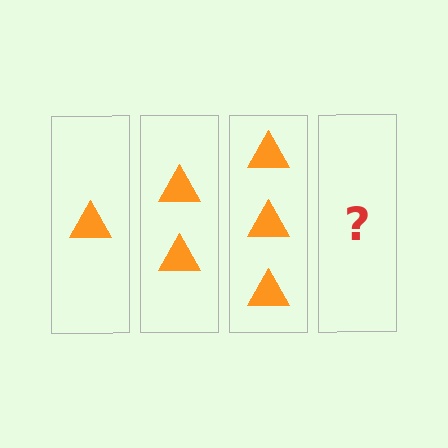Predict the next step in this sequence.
The next step is 4 triangles.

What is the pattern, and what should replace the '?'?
The pattern is that each step adds one more triangle. The '?' should be 4 triangles.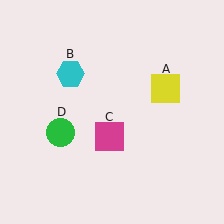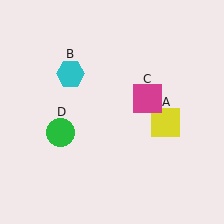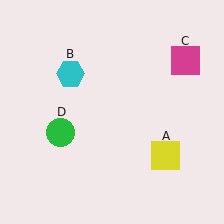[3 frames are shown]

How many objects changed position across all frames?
2 objects changed position: yellow square (object A), magenta square (object C).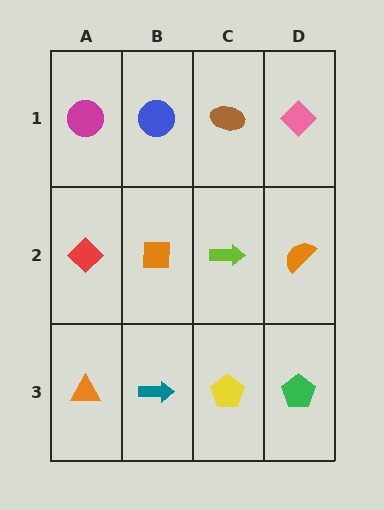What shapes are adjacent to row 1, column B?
An orange square (row 2, column B), a magenta circle (row 1, column A), a brown ellipse (row 1, column C).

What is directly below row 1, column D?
An orange semicircle.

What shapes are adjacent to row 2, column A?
A magenta circle (row 1, column A), an orange triangle (row 3, column A), an orange square (row 2, column B).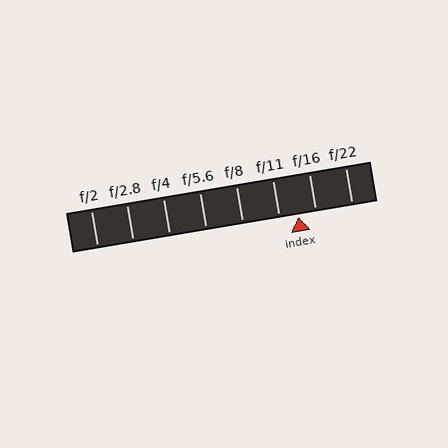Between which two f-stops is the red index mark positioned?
The index mark is between f/11 and f/16.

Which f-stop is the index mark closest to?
The index mark is closest to f/16.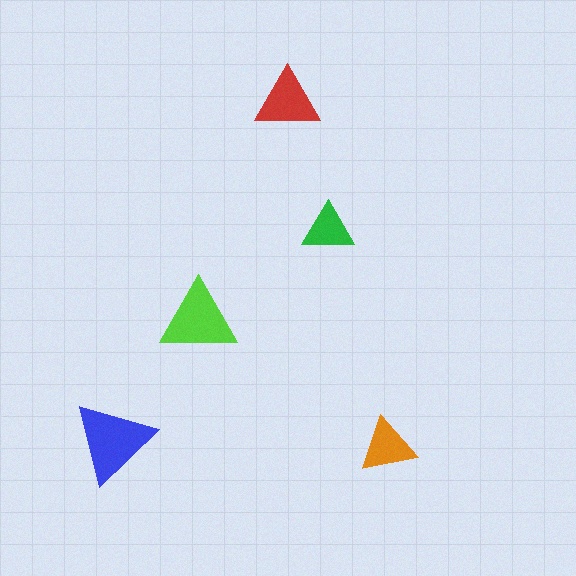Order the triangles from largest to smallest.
the blue one, the lime one, the red one, the orange one, the green one.